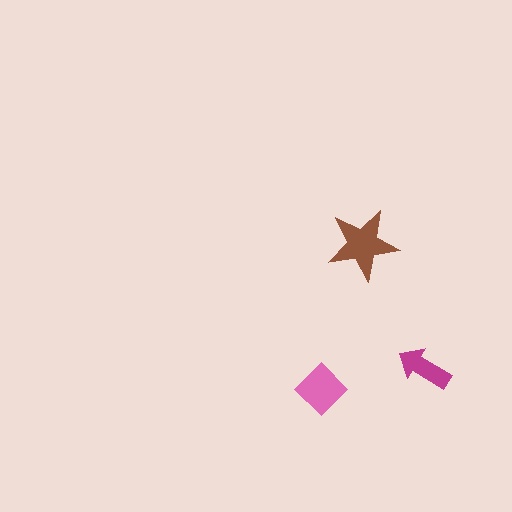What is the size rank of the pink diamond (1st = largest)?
2nd.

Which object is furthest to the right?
The magenta arrow is rightmost.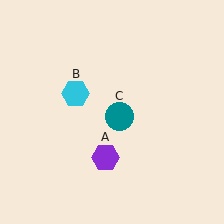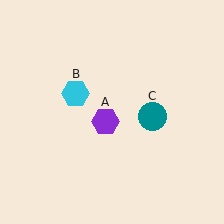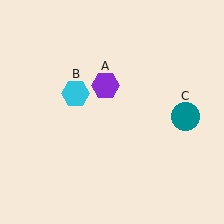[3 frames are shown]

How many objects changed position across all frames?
2 objects changed position: purple hexagon (object A), teal circle (object C).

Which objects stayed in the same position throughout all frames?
Cyan hexagon (object B) remained stationary.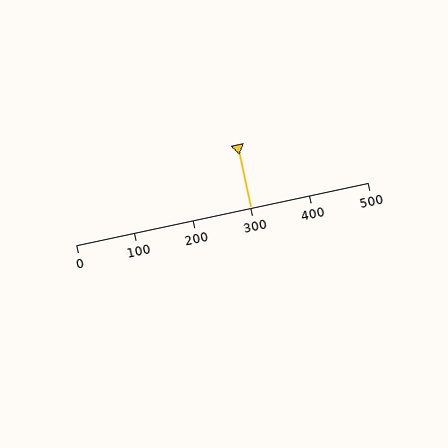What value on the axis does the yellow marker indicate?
The marker indicates approximately 300.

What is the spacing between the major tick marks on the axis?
The major ticks are spaced 100 apart.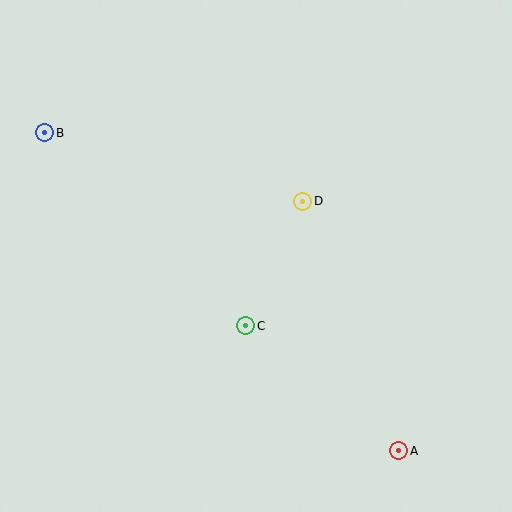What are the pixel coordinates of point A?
Point A is at (399, 451).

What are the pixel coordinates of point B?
Point B is at (45, 133).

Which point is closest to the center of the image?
Point C at (246, 326) is closest to the center.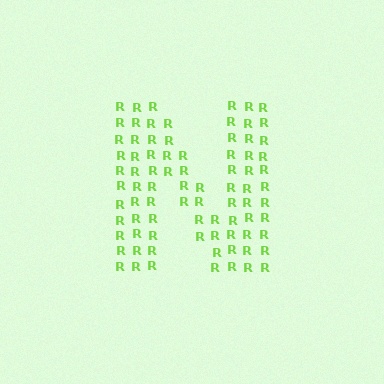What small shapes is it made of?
It is made of small letter R's.